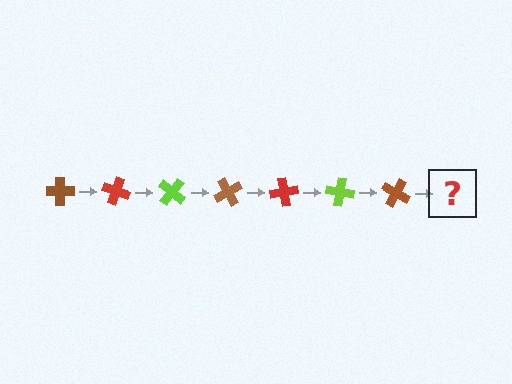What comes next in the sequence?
The next element should be a red cross, rotated 140 degrees from the start.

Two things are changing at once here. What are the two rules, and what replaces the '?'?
The two rules are that it rotates 20 degrees each step and the color cycles through brown, red, and lime. The '?' should be a red cross, rotated 140 degrees from the start.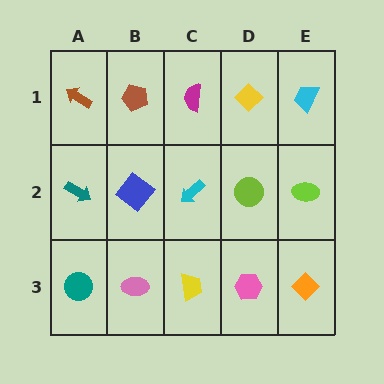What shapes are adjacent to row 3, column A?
A teal arrow (row 2, column A), a pink ellipse (row 3, column B).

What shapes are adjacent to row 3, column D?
A lime circle (row 2, column D), a yellow trapezoid (row 3, column C), an orange diamond (row 3, column E).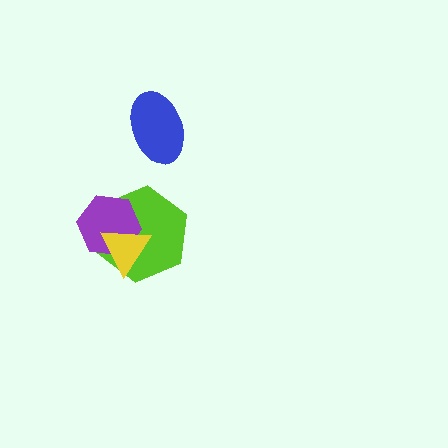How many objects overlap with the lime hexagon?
2 objects overlap with the lime hexagon.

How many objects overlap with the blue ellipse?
0 objects overlap with the blue ellipse.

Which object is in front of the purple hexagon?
The yellow triangle is in front of the purple hexagon.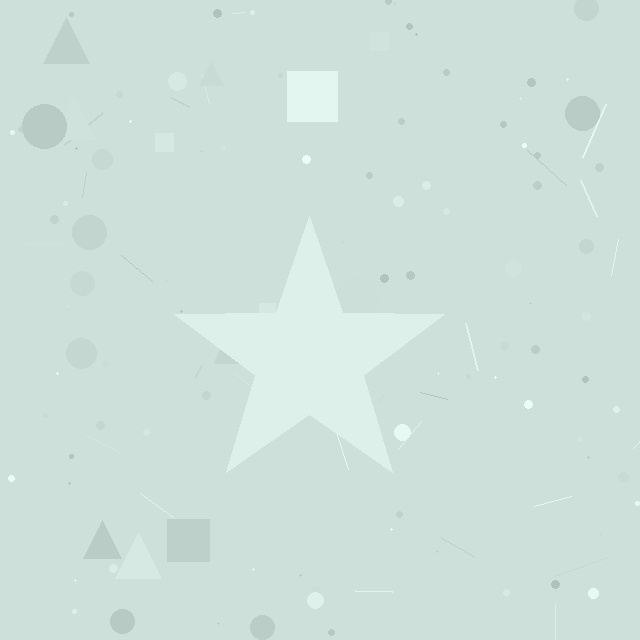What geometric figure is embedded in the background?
A star is embedded in the background.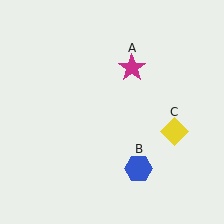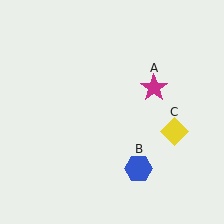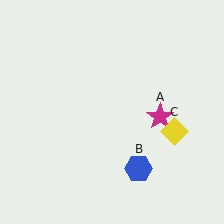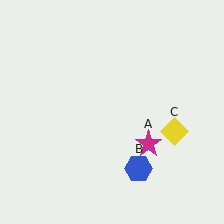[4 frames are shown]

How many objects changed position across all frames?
1 object changed position: magenta star (object A).